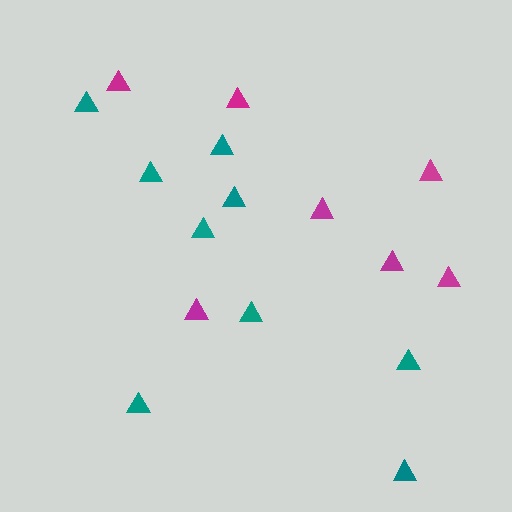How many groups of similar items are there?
There are 2 groups: one group of teal triangles (9) and one group of magenta triangles (7).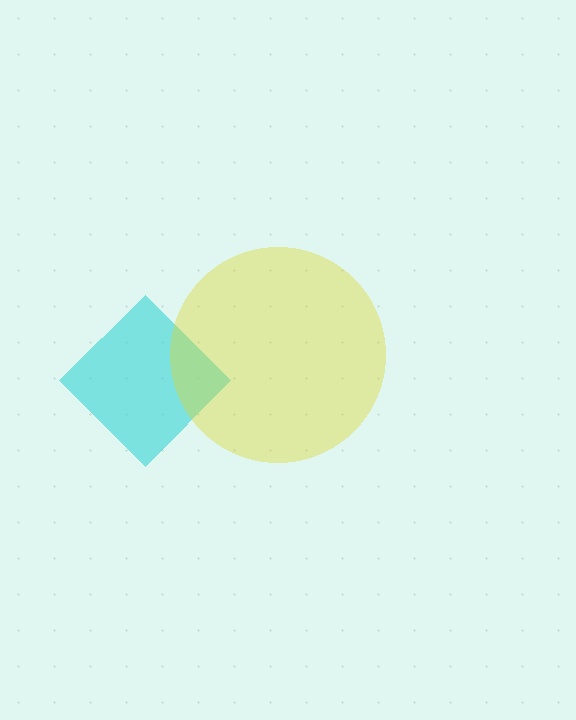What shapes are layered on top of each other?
The layered shapes are: a cyan diamond, a yellow circle.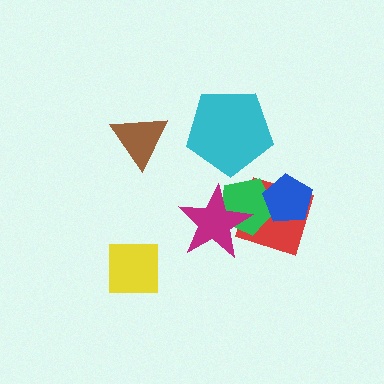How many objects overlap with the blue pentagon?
2 objects overlap with the blue pentagon.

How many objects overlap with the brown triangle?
0 objects overlap with the brown triangle.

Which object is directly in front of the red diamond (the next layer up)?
The green pentagon is directly in front of the red diamond.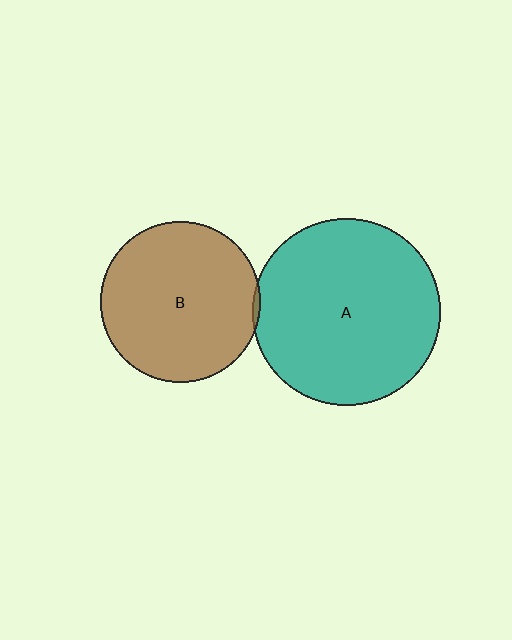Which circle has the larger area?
Circle A (teal).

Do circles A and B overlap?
Yes.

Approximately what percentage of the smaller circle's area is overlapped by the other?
Approximately 5%.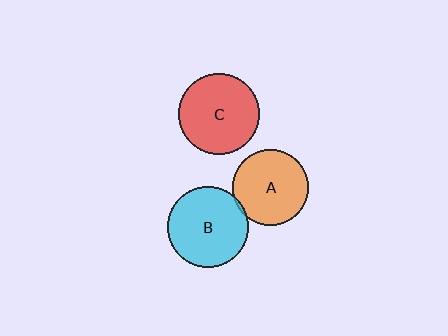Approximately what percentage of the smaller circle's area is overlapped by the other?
Approximately 5%.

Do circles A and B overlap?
Yes.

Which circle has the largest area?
Circle C (red).